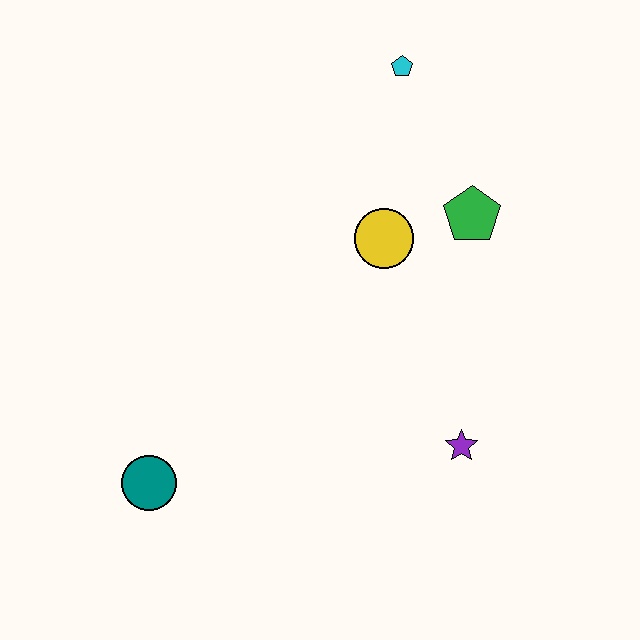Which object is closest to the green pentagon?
The yellow circle is closest to the green pentagon.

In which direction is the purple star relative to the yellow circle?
The purple star is below the yellow circle.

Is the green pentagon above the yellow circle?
Yes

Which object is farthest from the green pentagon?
The teal circle is farthest from the green pentagon.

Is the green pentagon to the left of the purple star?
No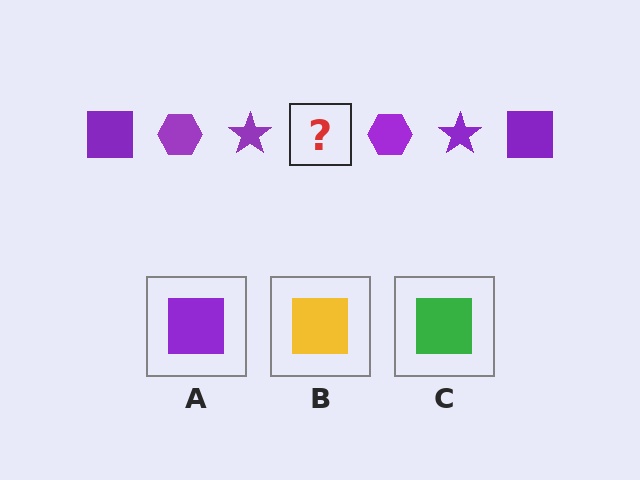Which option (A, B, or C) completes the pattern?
A.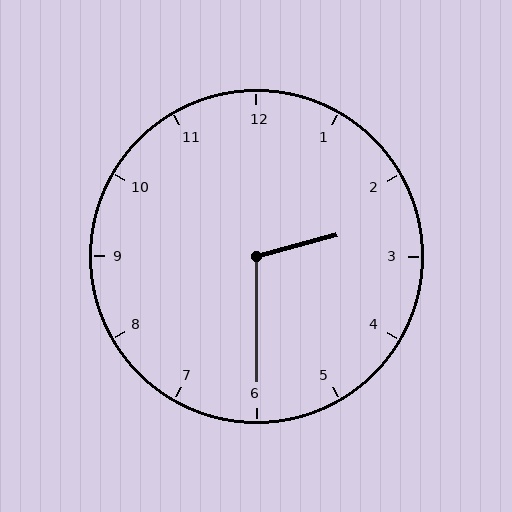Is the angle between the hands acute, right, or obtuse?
It is obtuse.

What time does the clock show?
2:30.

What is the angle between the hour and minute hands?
Approximately 105 degrees.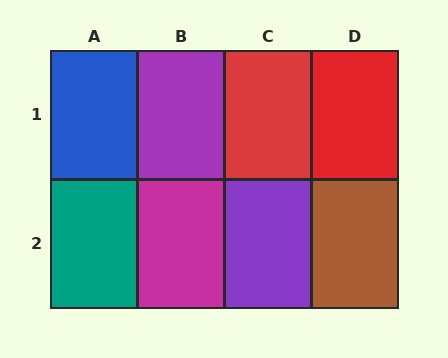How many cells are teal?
1 cell is teal.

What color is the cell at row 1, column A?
Blue.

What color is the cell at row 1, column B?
Purple.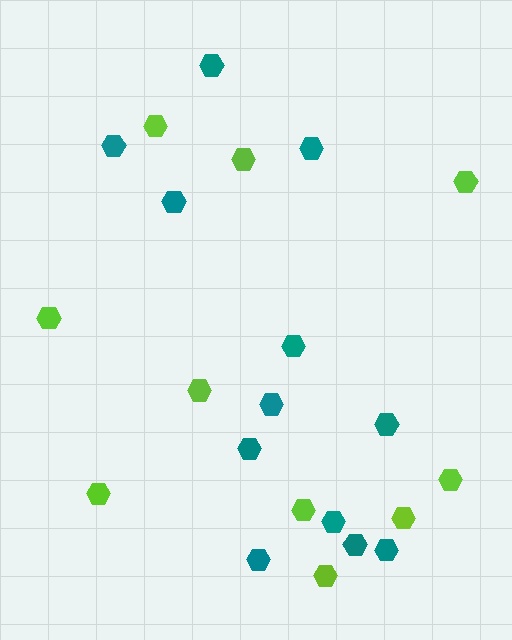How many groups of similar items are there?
There are 2 groups: one group of teal hexagons (12) and one group of lime hexagons (10).